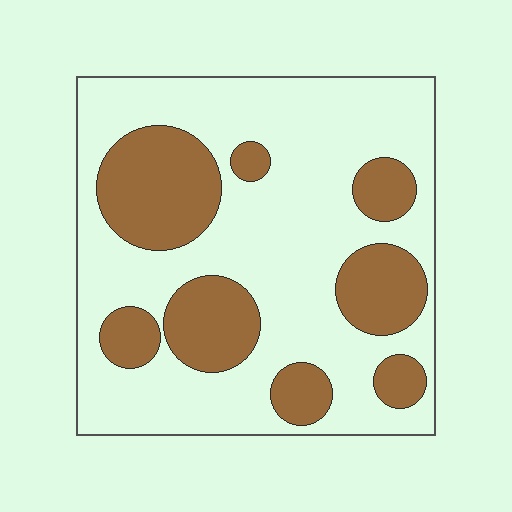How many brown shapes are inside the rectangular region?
8.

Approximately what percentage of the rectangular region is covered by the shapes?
Approximately 30%.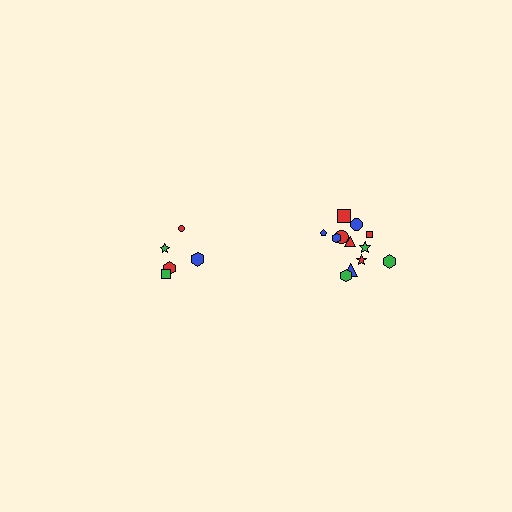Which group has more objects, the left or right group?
The right group.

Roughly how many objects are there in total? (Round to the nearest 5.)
Roughly 15 objects in total.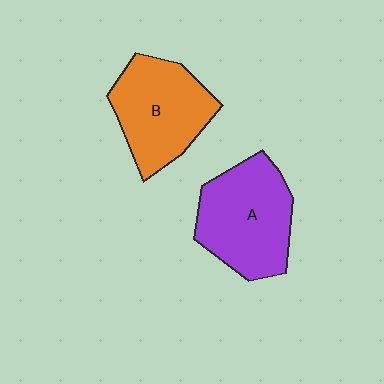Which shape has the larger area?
Shape A (purple).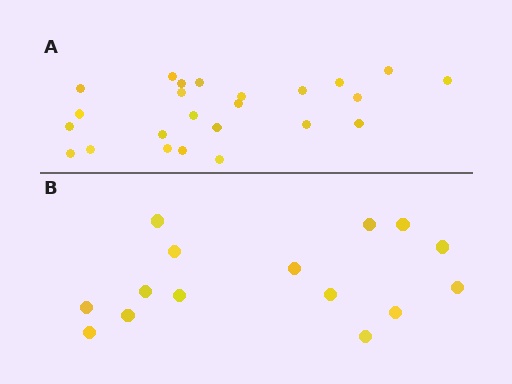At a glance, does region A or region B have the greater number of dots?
Region A (the top region) has more dots.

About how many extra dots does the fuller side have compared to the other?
Region A has roughly 8 or so more dots than region B.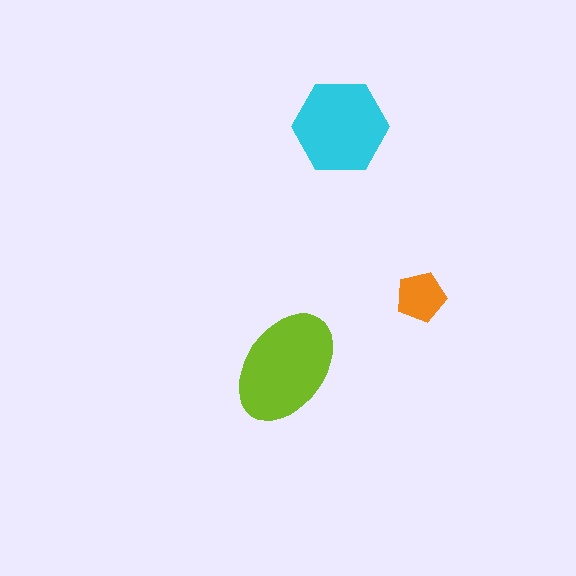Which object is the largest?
The lime ellipse.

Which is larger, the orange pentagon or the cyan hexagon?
The cyan hexagon.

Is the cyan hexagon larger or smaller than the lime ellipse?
Smaller.